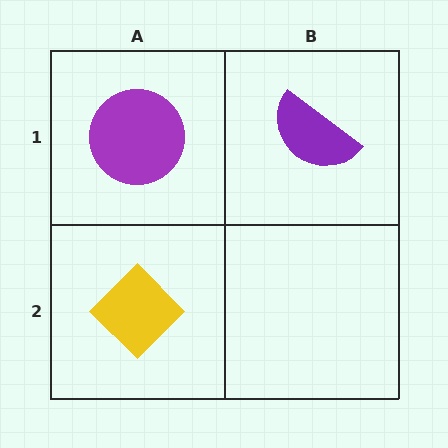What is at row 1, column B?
A purple semicircle.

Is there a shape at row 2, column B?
No, that cell is empty.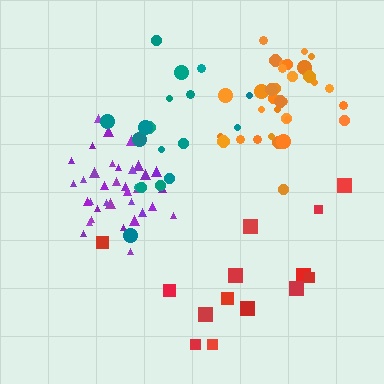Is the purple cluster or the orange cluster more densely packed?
Purple.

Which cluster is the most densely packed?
Purple.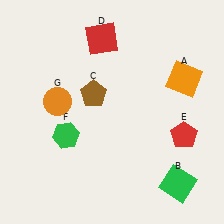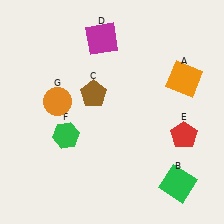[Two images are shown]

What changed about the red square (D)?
In Image 1, D is red. In Image 2, it changed to magenta.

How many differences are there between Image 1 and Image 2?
There is 1 difference between the two images.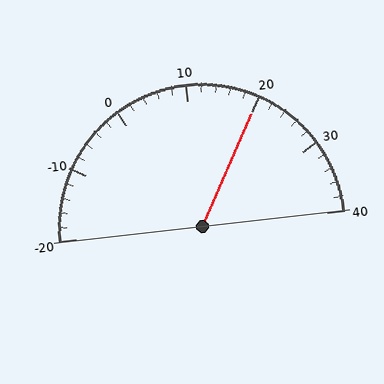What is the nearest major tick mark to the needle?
The nearest major tick mark is 20.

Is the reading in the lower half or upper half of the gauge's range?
The reading is in the upper half of the range (-20 to 40).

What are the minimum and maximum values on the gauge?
The gauge ranges from -20 to 40.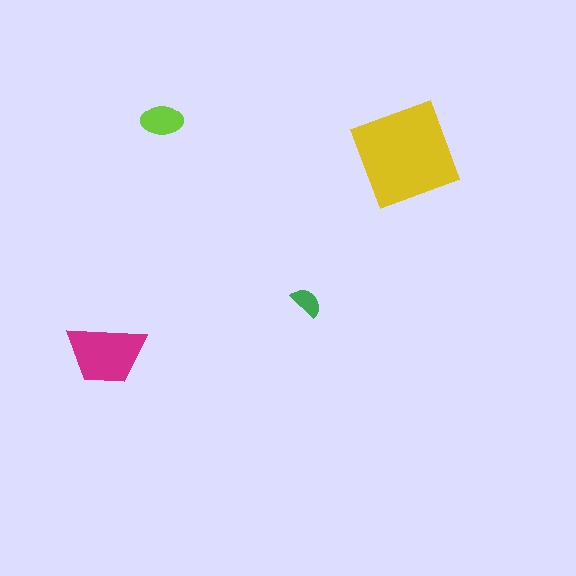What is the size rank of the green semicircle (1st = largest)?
4th.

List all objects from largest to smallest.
The yellow square, the magenta trapezoid, the lime ellipse, the green semicircle.